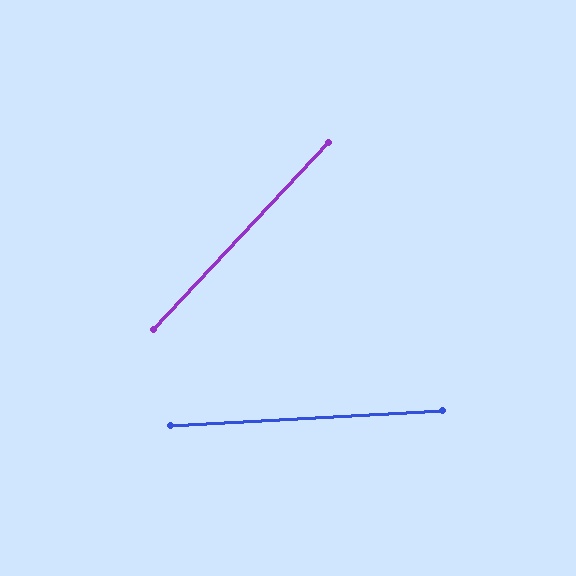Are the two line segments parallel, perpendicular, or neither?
Neither parallel nor perpendicular — they differ by about 44°.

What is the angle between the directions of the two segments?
Approximately 44 degrees.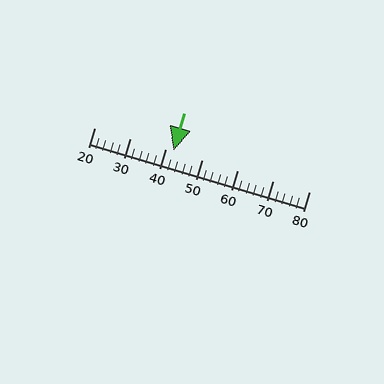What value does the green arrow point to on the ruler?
The green arrow points to approximately 42.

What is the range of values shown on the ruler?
The ruler shows values from 20 to 80.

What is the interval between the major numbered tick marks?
The major tick marks are spaced 10 units apart.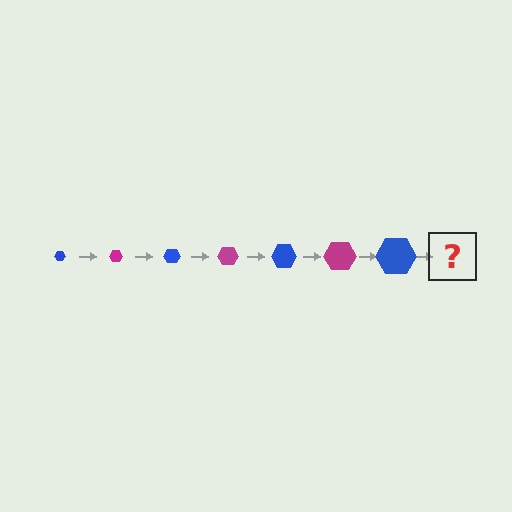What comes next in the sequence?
The next element should be a magenta hexagon, larger than the previous one.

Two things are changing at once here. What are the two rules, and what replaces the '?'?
The two rules are that the hexagon grows larger each step and the color cycles through blue and magenta. The '?' should be a magenta hexagon, larger than the previous one.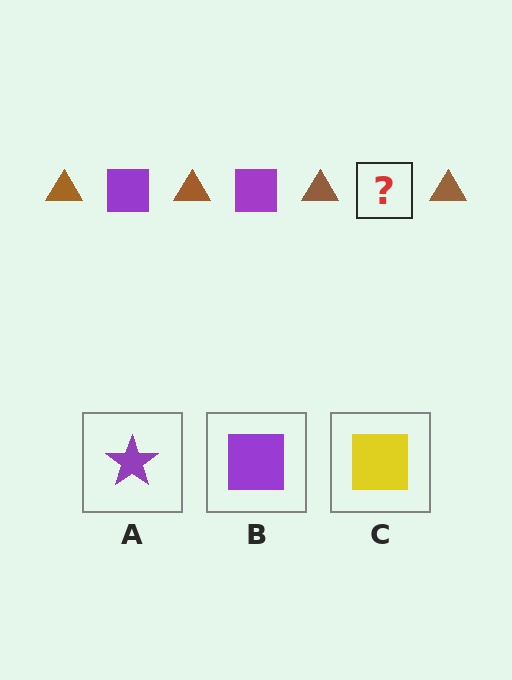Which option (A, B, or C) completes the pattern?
B.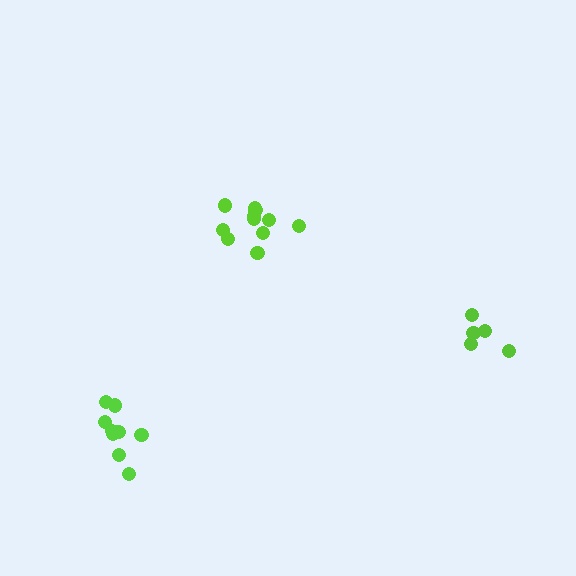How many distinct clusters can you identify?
There are 3 distinct clusters.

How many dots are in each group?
Group 1: 5 dots, Group 2: 11 dots, Group 3: 9 dots (25 total).